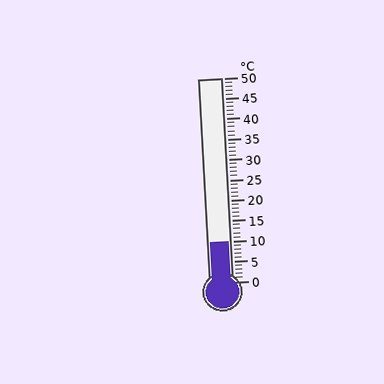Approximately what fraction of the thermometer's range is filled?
The thermometer is filled to approximately 20% of its range.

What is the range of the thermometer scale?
The thermometer scale ranges from 0°C to 50°C.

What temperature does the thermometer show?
The thermometer shows approximately 10°C.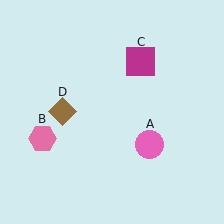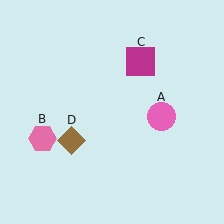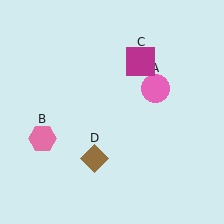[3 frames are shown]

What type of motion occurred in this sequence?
The pink circle (object A), brown diamond (object D) rotated counterclockwise around the center of the scene.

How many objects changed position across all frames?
2 objects changed position: pink circle (object A), brown diamond (object D).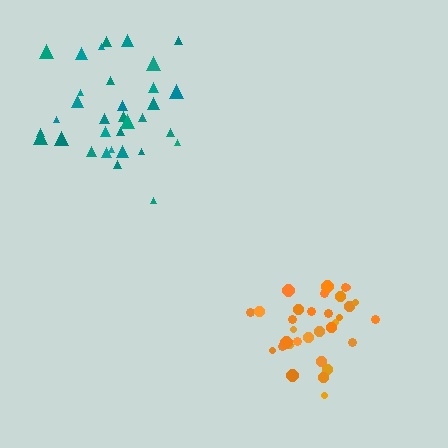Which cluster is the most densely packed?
Orange.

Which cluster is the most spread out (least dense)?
Teal.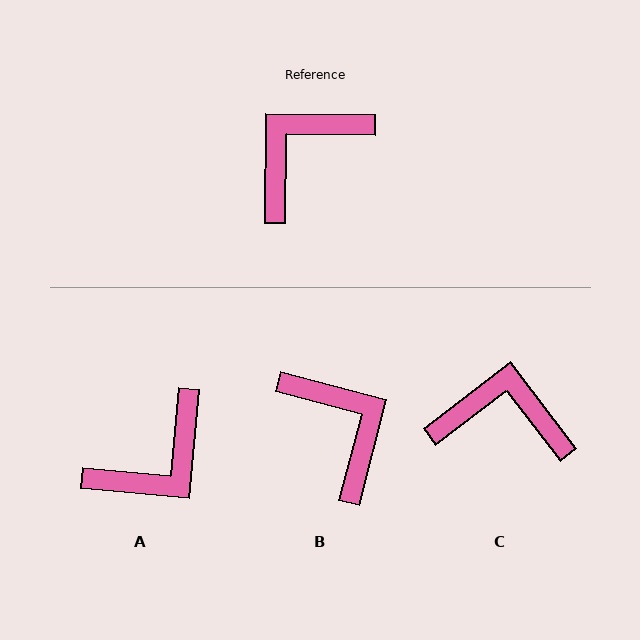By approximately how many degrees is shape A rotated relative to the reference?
Approximately 175 degrees counter-clockwise.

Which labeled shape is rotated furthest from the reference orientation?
A, about 175 degrees away.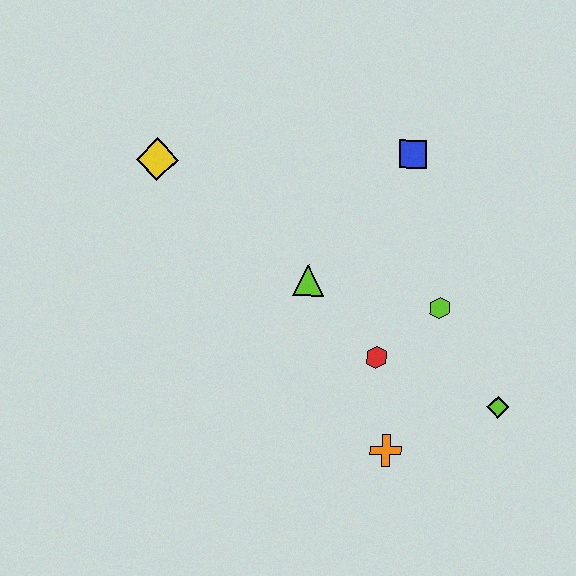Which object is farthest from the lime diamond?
The yellow diamond is farthest from the lime diamond.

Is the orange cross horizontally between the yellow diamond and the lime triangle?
No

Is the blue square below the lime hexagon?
No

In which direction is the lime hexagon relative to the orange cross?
The lime hexagon is above the orange cross.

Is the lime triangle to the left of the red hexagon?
Yes